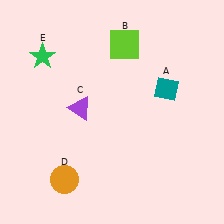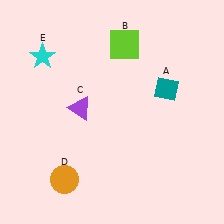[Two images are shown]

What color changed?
The star (E) changed from green in Image 1 to cyan in Image 2.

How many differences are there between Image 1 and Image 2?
There is 1 difference between the two images.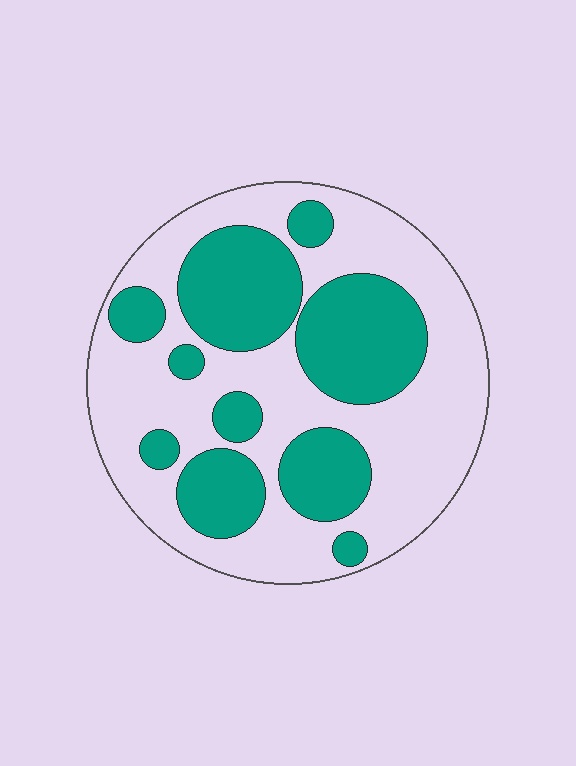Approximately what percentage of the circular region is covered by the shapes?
Approximately 40%.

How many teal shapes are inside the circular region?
10.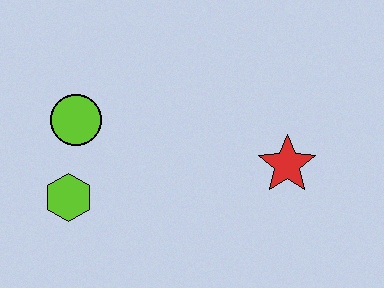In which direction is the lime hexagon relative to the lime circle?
The lime hexagon is below the lime circle.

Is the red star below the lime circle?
Yes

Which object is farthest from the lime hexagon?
The red star is farthest from the lime hexagon.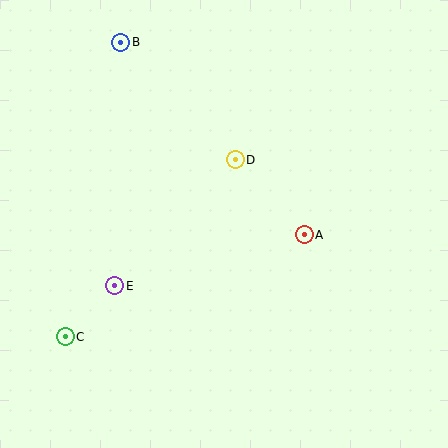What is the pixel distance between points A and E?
The distance between A and E is 196 pixels.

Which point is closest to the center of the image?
Point D at (235, 160) is closest to the center.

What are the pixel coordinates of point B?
Point B is at (121, 42).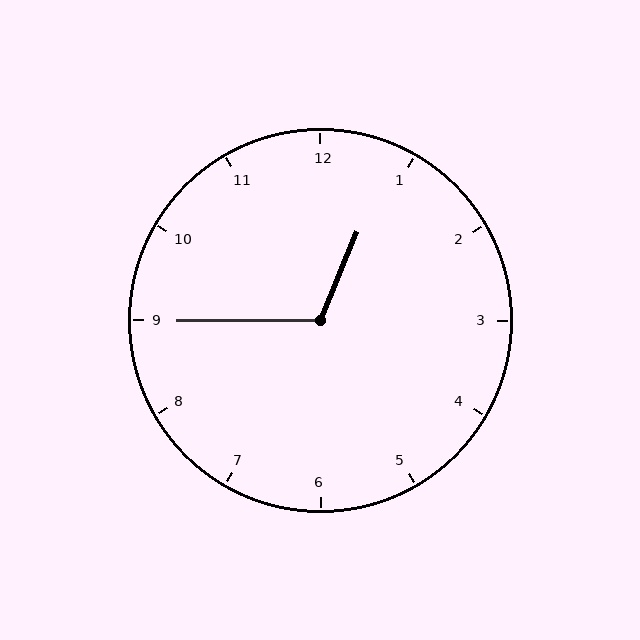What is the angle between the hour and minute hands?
Approximately 112 degrees.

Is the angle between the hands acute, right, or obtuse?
It is obtuse.